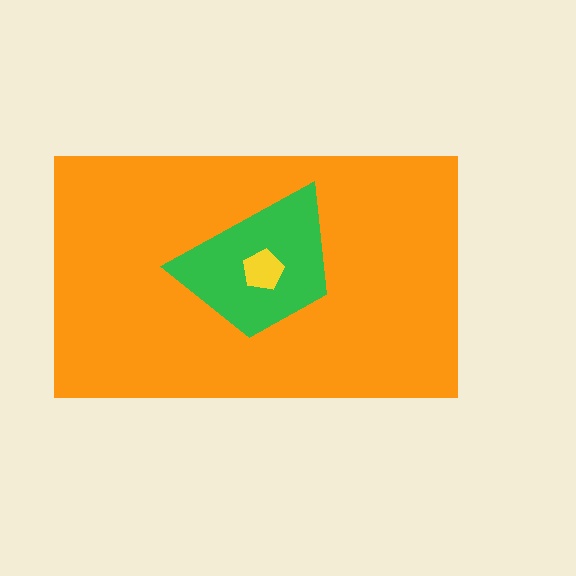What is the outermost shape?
The orange rectangle.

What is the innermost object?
The yellow pentagon.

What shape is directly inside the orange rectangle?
The green trapezoid.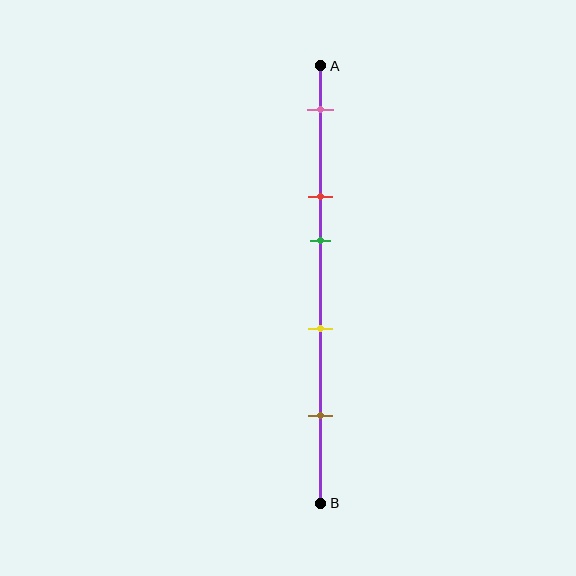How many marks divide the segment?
There are 5 marks dividing the segment.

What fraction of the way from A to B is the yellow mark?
The yellow mark is approximately 60% (0.6) of the way from A to B.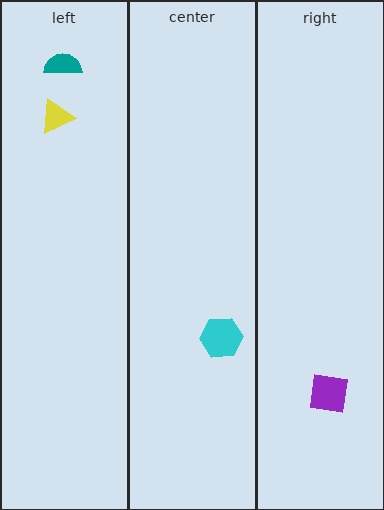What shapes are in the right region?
The purple square.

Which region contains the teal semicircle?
The left region.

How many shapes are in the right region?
1.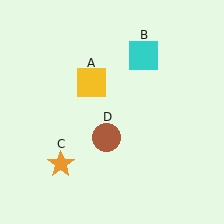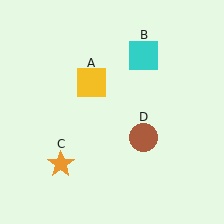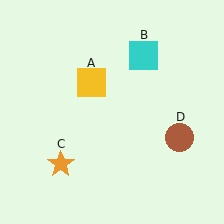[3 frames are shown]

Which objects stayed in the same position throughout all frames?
Yellow square (object A) and cyan square (object B) and orange star (object C) remained stationary.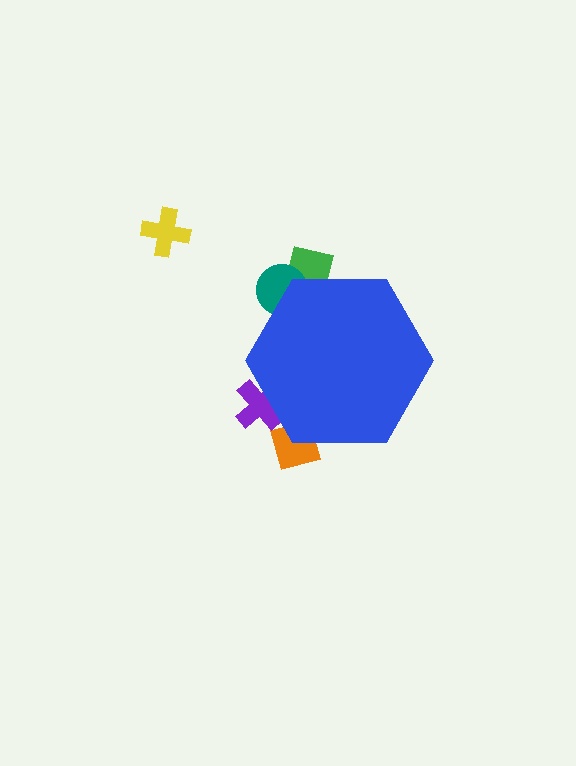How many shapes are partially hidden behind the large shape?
4 shapes are partially hidden.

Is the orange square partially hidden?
Yes, the orange square is partially hidden behind the blue hexagon.